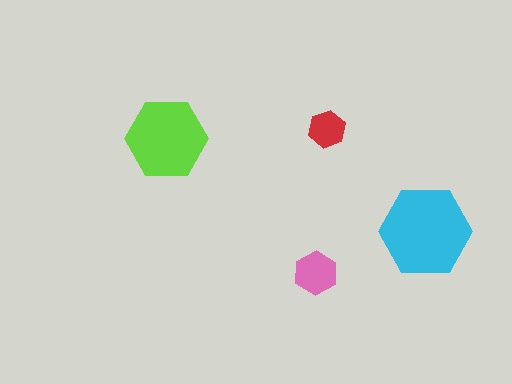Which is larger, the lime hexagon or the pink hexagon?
The lime one.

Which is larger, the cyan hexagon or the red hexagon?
The cyan one.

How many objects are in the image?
There are 4 objects in the image.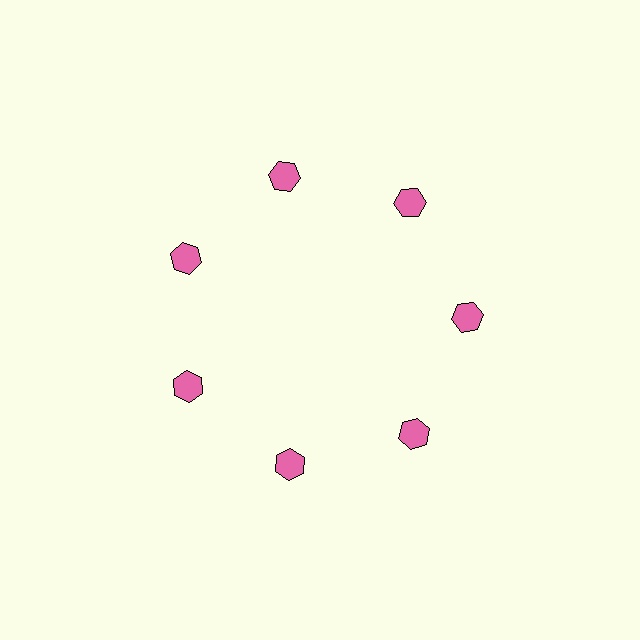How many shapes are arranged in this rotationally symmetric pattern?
There are 7 shapes, arranged in 7 groups of 1.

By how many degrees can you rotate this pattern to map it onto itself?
The pattern maps onto itself every 51 degrees of rotation.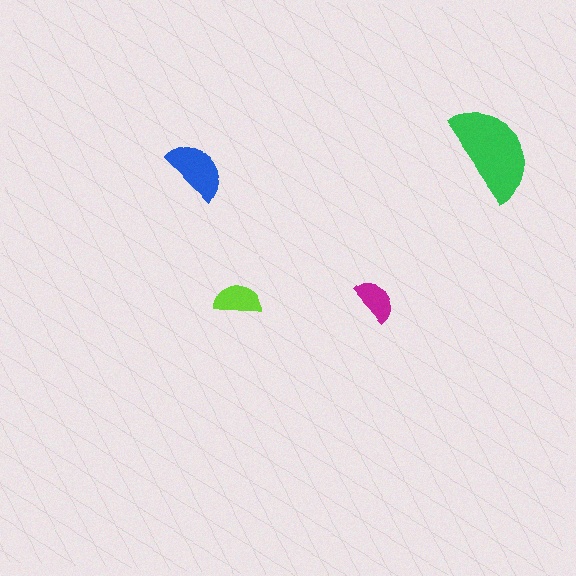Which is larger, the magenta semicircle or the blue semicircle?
The blue one.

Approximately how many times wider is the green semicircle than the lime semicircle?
About 2 times wider.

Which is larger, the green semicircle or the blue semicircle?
The green one.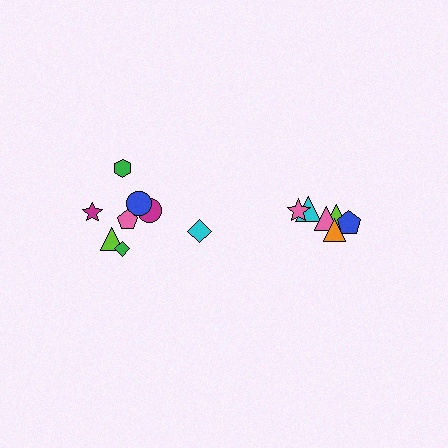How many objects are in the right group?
There are 6 objects.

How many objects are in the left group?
There are 8 objects.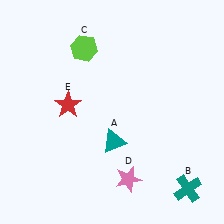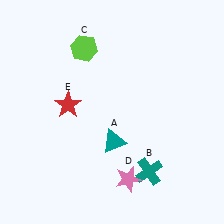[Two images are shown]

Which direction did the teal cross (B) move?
The teal cross (B) moved left.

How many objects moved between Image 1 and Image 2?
1 object moved between the two images.